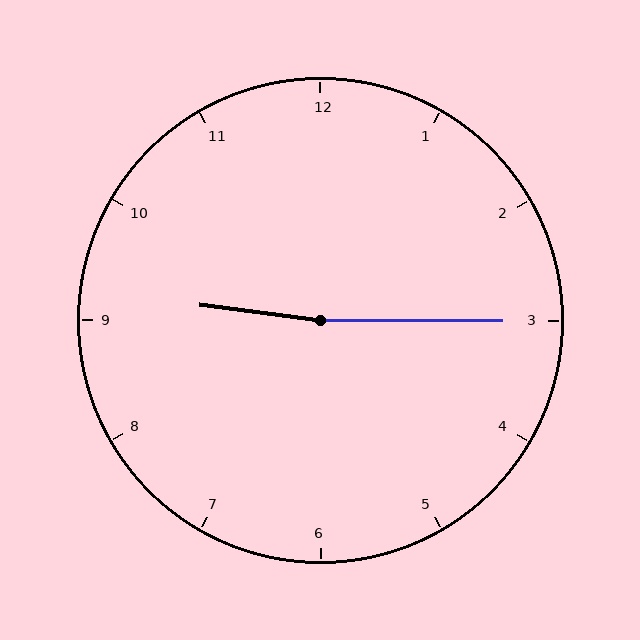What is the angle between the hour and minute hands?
Approximately 172 degrees.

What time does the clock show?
9:15.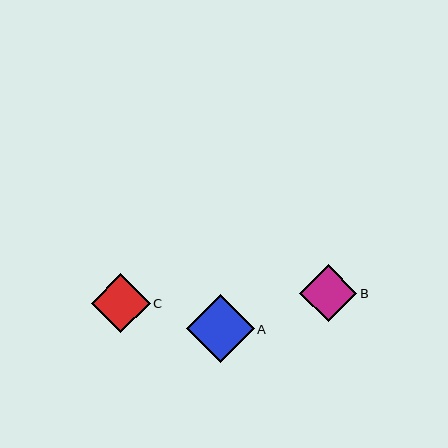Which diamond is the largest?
Diamond A is the largest with a size of approximately 68 pixels.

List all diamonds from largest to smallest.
From largest to smallest: A, C, B.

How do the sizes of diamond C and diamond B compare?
Diamond C and diamond B are approximately the same size.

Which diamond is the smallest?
Diamond B is the smallest with a size of approximately 57 pixels.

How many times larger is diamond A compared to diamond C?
Diamond A is approximately 1.2 times the size of diamond C.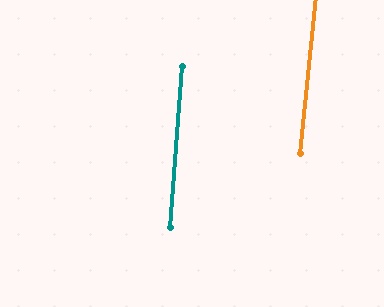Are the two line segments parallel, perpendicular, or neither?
Parallel — their directions differ by only 1.2°.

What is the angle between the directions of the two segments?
Approximately 1 degree.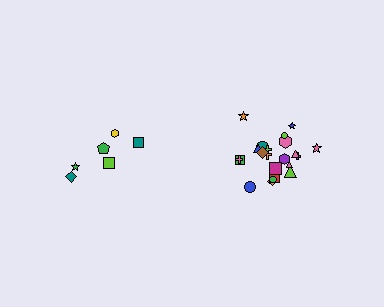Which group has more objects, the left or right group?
The right group.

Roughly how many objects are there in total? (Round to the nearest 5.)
Roughly 30 objects in total.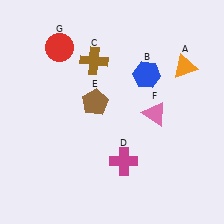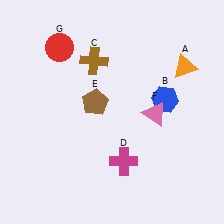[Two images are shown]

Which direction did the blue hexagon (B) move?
The blue hexagon (B) moved down.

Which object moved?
The blue hexagon (B) moved down.